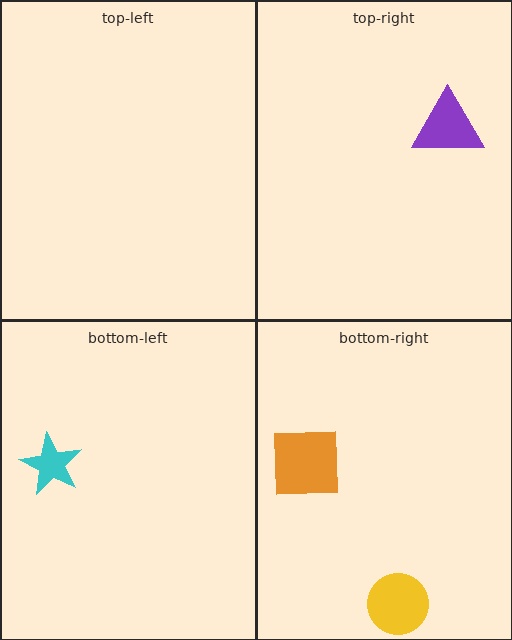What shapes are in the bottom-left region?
The cyan star.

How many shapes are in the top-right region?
1.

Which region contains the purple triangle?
The top-right region.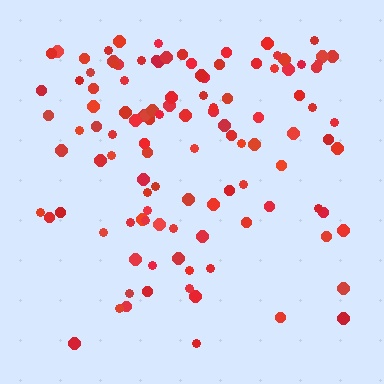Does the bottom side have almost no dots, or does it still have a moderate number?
Still a moderate number, just noticeably fewer than the top.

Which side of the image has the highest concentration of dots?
The top.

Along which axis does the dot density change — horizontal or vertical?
Vertical.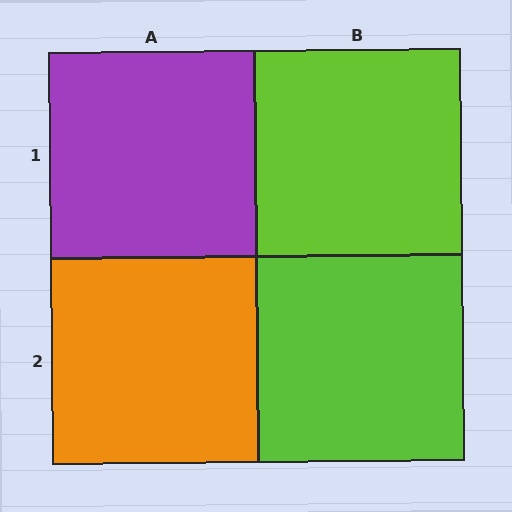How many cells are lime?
2 cells are lime.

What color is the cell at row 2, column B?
Lime.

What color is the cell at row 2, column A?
Orange.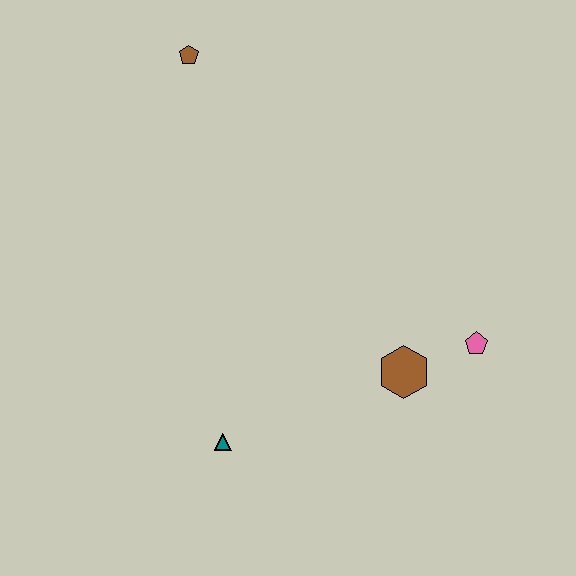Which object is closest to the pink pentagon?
The brown hexagon is closest to the pink pentagon.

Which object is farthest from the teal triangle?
The brown pentagon is farthest from the teal triangle.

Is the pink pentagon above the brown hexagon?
Yes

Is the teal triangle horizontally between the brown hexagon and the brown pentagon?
Yes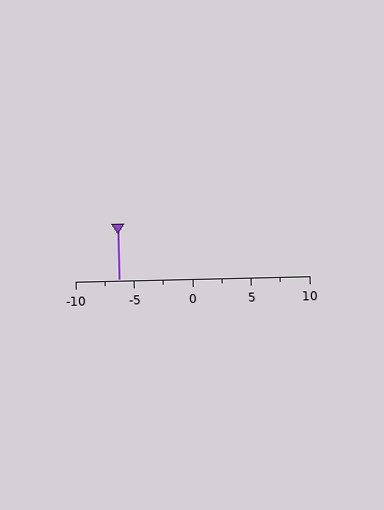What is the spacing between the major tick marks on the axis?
The major ticks are spaced 5 apart.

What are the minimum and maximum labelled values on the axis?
The axis runs from -10 to 10.